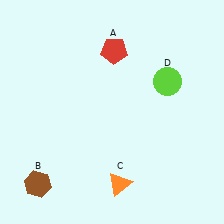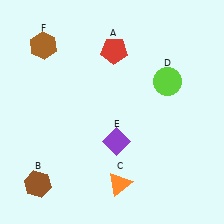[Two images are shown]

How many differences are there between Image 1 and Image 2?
There are 2 differences between the two images.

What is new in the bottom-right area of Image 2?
A purple diamond (E) was added in the bottom-right area of Image 2.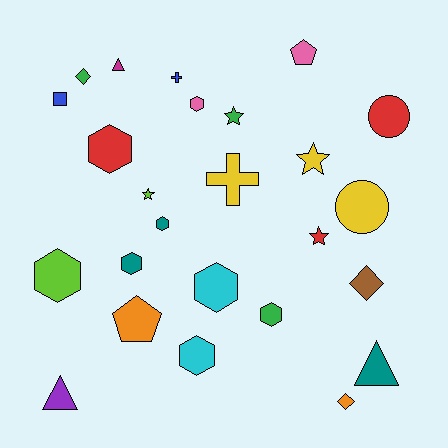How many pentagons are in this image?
There are 2 pentagons.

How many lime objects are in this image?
There are 2 lime objects.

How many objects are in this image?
There are 25 objects.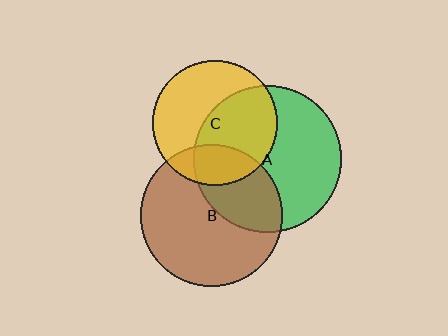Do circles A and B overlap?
Yes.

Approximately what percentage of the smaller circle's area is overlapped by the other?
Approximately 35%.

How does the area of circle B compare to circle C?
Approximately 1.3 times.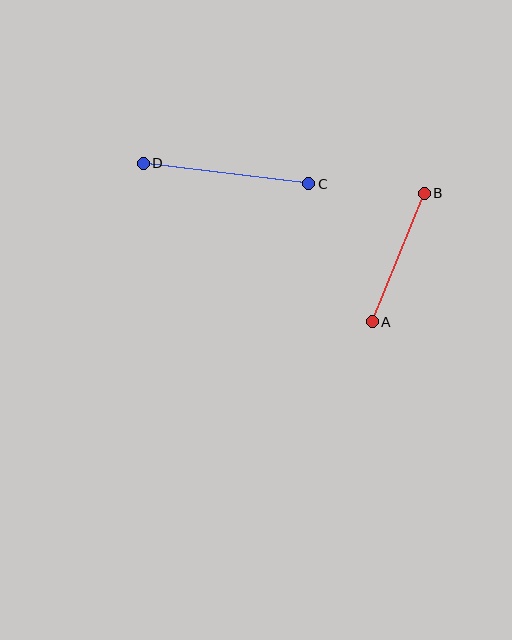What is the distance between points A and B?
The distance is approximately 139 pixels.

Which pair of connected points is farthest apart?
Points C and D are farthest apart.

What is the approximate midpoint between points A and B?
The midpoint is at approximately (398, 258) pixels.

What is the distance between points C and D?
The distance is approximately 167 pixels.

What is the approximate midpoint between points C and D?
The midpoint is at approximately (226, 174) pixels.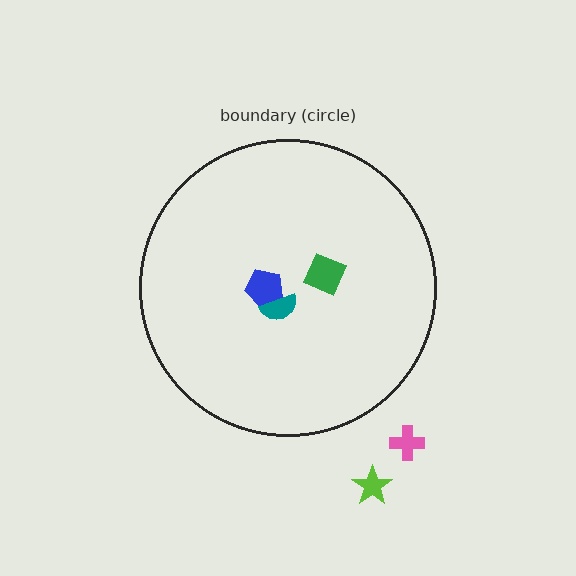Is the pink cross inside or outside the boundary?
Outside.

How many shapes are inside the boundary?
3 inside, 2 outside.